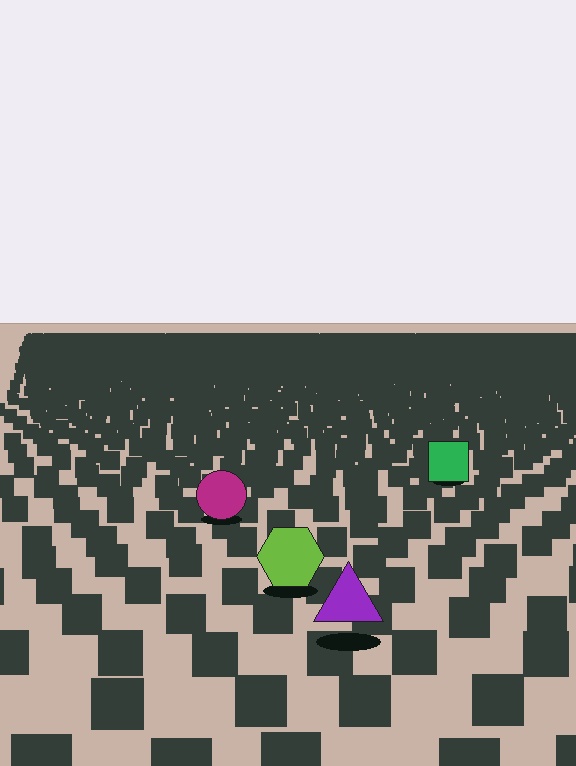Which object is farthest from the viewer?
The green square is farthest from the viewer. It appears smaller and the ground texture around it is denser.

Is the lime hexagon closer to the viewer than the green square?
Yes. The lime hexagon is closer — you can tell from the texture gradient: the ground texture is coarser near it.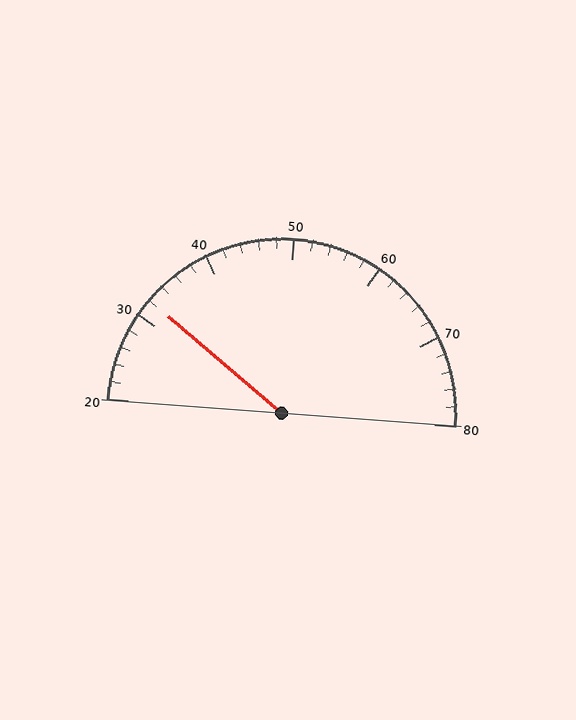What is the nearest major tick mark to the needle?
The nearest major tick mark is 30.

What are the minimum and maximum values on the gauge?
The gauge ranges from 20 to 80.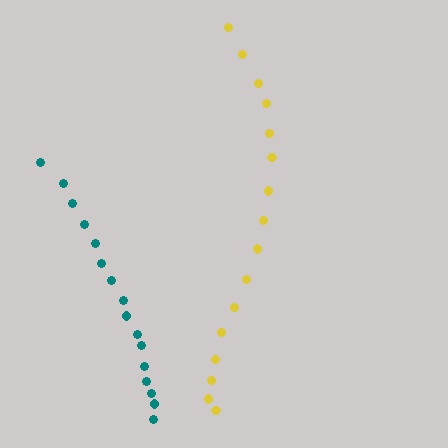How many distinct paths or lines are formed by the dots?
There are 2 distinct paths.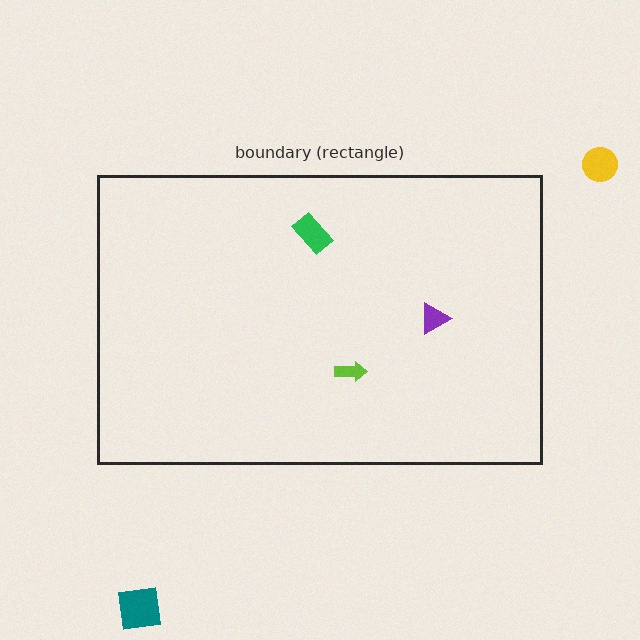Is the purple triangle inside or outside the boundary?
Inside.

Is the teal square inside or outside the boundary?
Outside.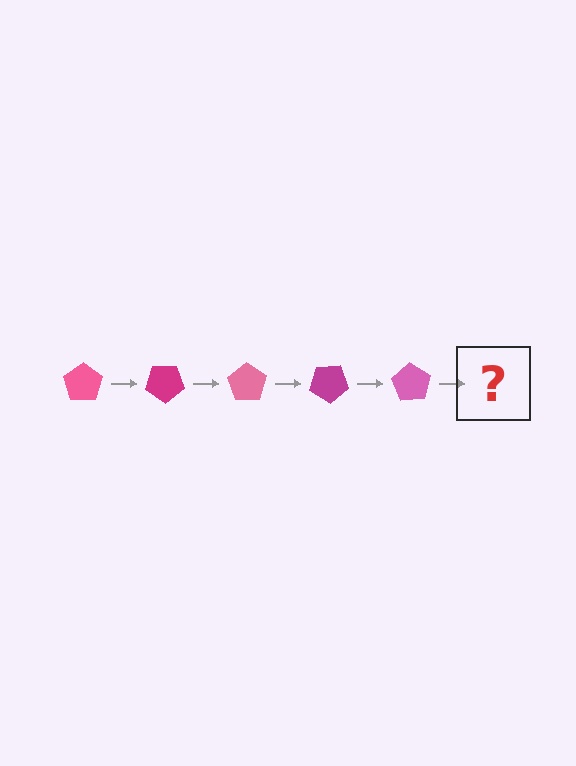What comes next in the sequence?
The next element should be a magenta pentagon, rotated 175 degrees from the start.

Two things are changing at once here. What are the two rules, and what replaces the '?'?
The two rules are that it rotates 35 degrees each step and the color cycles through pink and magenta. The '?' should be a magenta pentagon, rotated 175 degrees from the start.